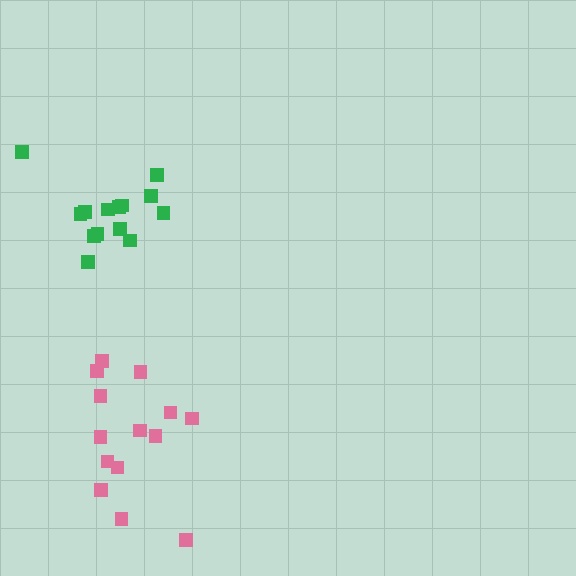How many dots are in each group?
Group 1: 14 dots, Group 2: 14 dots (28 total).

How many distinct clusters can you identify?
There are 2 distinct clusters.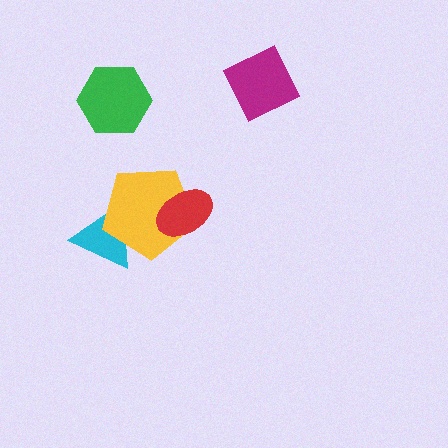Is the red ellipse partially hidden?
No, no other shape covers it.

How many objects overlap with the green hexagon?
0 objects overlap with the green hexagon.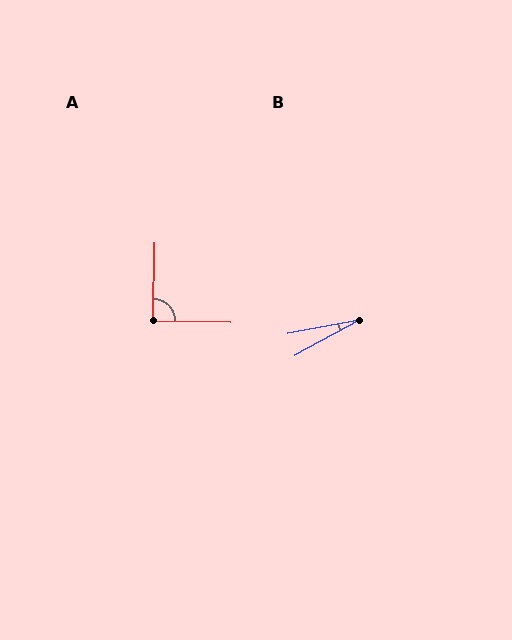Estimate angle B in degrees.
Approximately 18 degrees.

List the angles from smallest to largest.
B (18°), A (90°).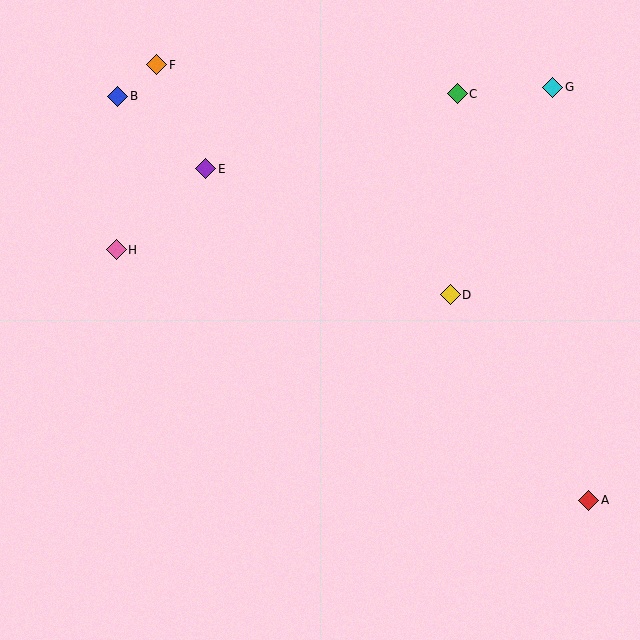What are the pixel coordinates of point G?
Point G is at (553, 87).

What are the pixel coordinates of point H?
Point H is at (116, 250).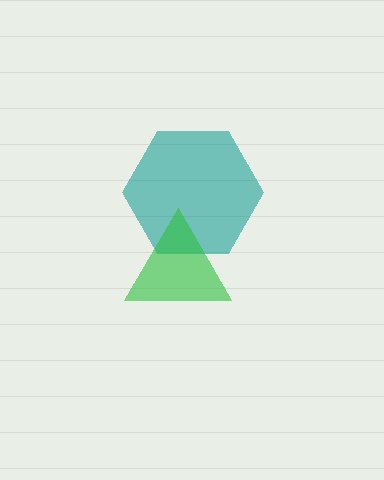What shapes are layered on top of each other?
The layered shapes are: a teal hexagon, a green triangle.